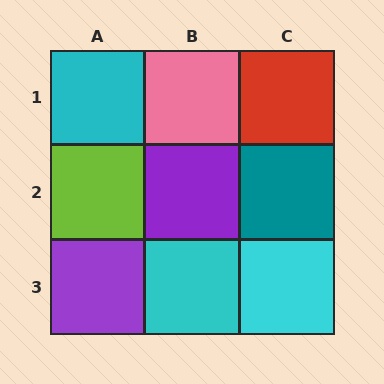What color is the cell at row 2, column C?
Teal.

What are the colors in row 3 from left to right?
Purple, cyan, cyan.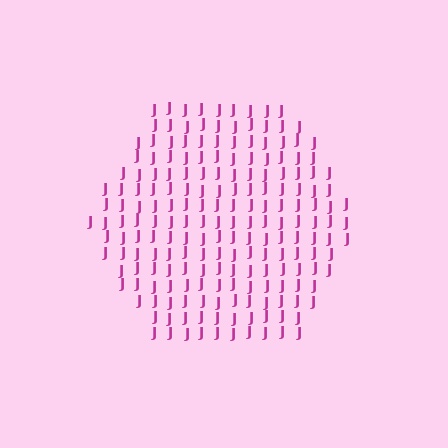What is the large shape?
The large shape is a hexagon.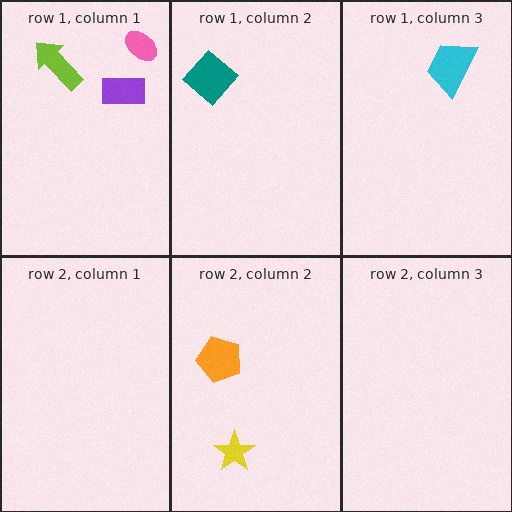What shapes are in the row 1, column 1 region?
The lime arrow, the pink ellipse, the purple rectangle.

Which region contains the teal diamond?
The row 1, column 2 region.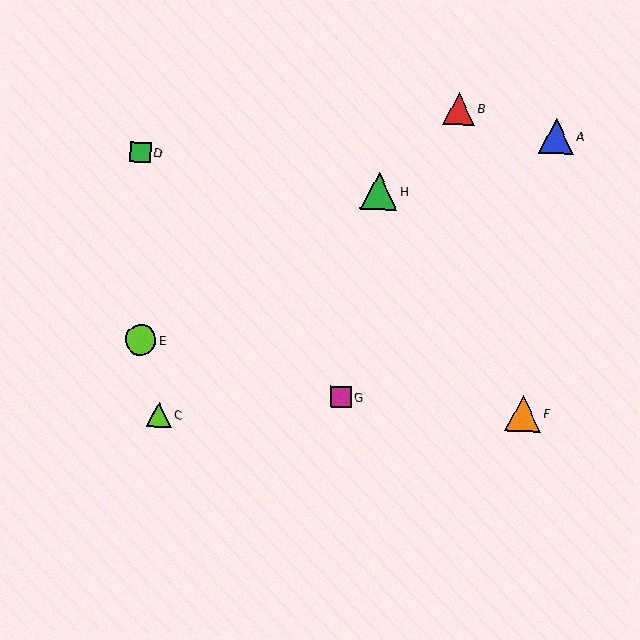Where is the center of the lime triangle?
The center of the lime triangle is at (159, 415).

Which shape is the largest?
The green triangle (labeled H) is the largest.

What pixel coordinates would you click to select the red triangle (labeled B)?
Click at (459, 109) to select the red triangle B.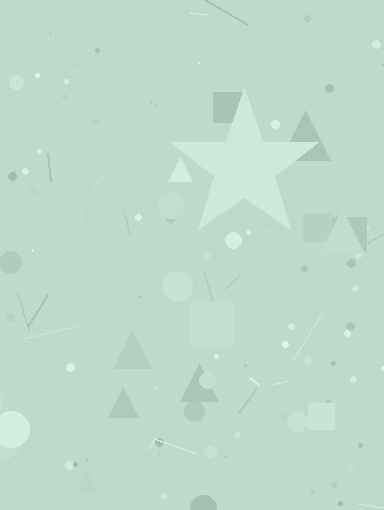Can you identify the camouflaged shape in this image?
The camouflaged shape is a star.